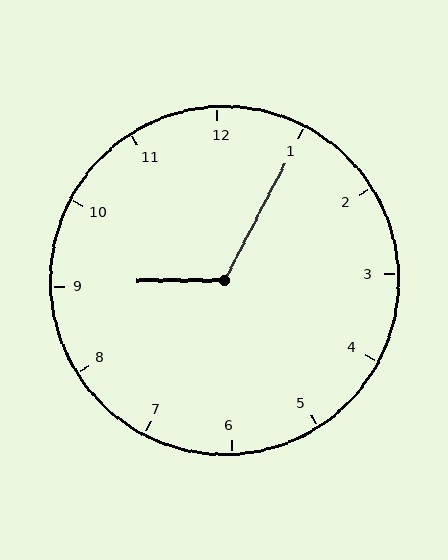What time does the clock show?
9:05.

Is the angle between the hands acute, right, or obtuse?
It is obtuse.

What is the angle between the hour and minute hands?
Approximately 118 degrees.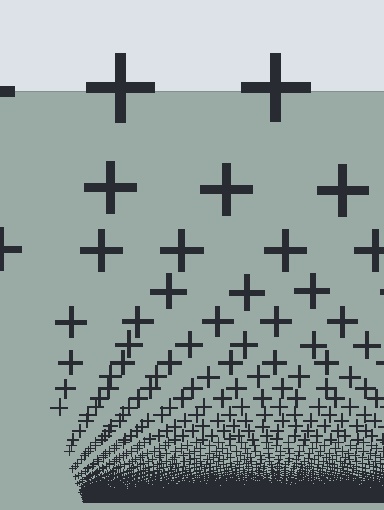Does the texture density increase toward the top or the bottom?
Density increases toward the bottom.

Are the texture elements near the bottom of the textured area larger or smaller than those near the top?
Smaller. The gradient is inverted — elements near the bottom are smaller and denser.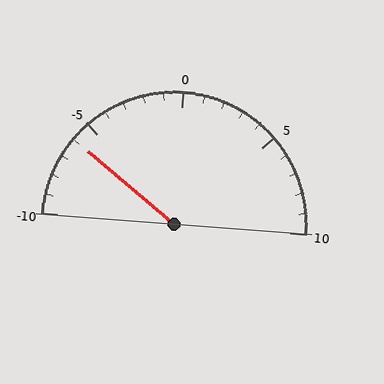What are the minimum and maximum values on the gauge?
The gauge ranges from -10 to 10.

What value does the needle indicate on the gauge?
The needle indicates approximately -6.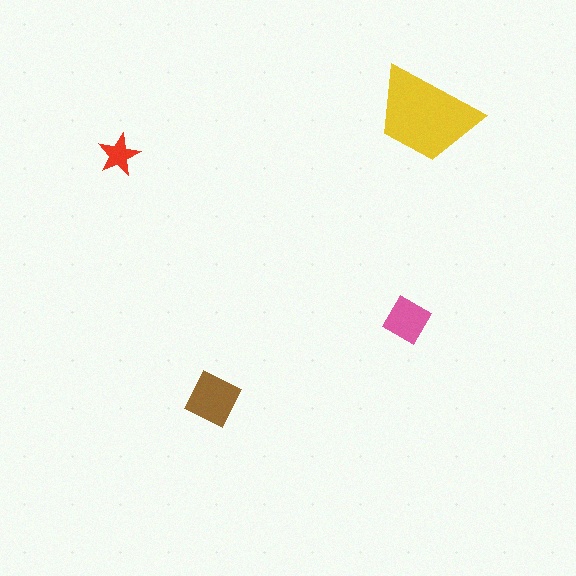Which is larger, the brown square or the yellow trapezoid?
The yellow trapezoid.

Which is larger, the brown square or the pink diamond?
The brown square.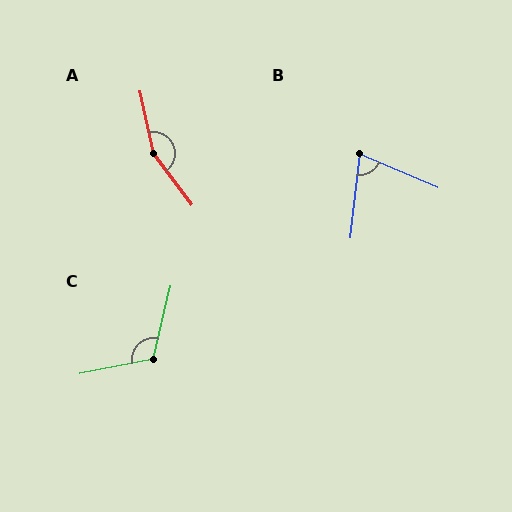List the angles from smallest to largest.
B (74°), C (115°), A (155°).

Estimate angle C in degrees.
Approximately 115 degrees.